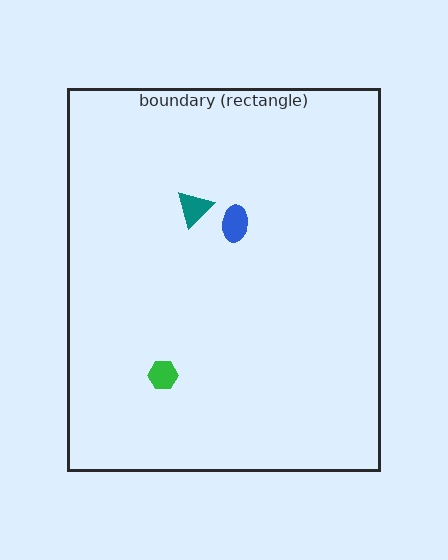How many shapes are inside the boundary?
3 inside, 0 outside.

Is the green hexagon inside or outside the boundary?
Inside.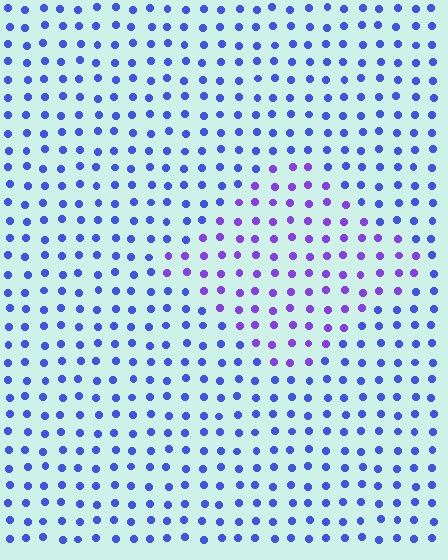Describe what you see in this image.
The image is filled with small blue elements in a uniform arrangement. A diamond-shaped region is visible where the elements are tinted to a slightly different hue, forming a subtle color boundary.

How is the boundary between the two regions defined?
The boundary is defined purely by a slight shift in hue (about 35 degrees). Spacing, size, and orientation are identical on both sides.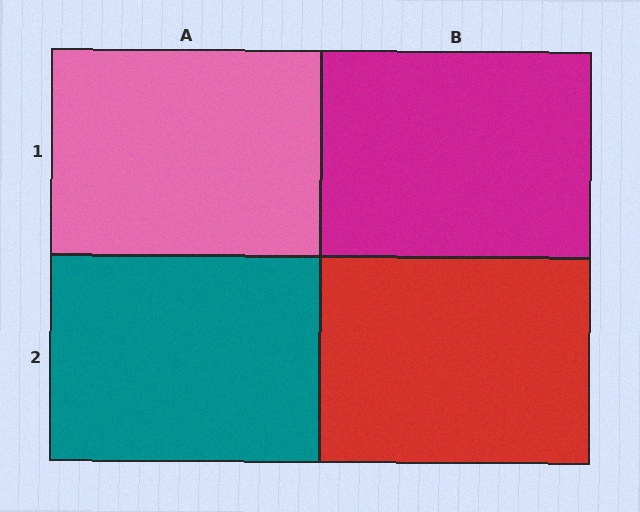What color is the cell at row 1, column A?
Pink.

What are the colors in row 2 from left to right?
Teal, red.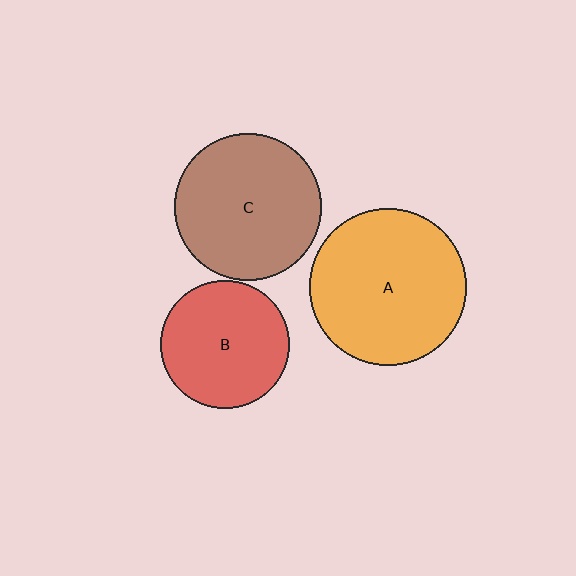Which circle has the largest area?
Circle A (orange).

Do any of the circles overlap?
No, none of the circles overlap.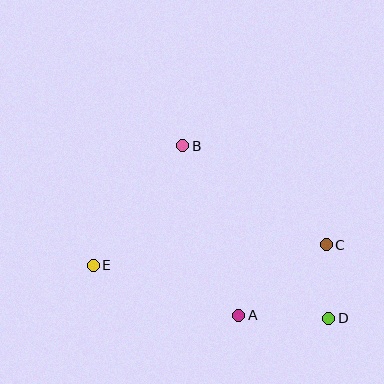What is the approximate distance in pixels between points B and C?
The distance between B and C is approximately 175 pixels.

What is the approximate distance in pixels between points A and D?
The distance between A and D is approximately 90 pixels.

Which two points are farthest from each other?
Points D and E are farthest from each other.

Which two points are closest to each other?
Points C and D are closest to each other.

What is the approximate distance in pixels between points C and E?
The distance between C and E is approximately 234 pixels.